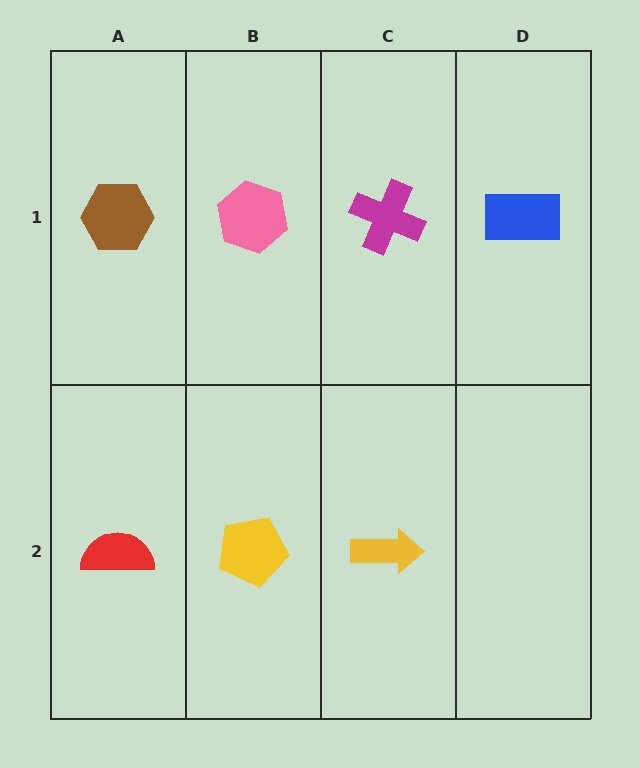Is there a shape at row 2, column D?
No, that cell is empty.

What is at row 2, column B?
A yellow pentagon.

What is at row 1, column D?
A blue rectangle.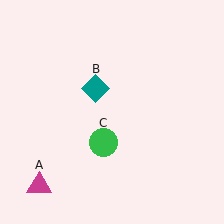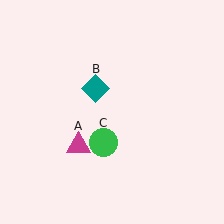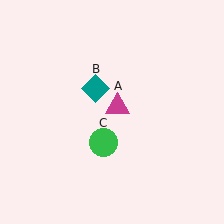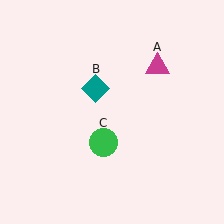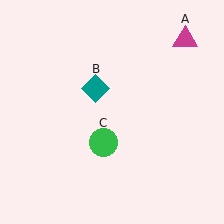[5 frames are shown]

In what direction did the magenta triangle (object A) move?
The magenta triangle (object A) moved up and to the right.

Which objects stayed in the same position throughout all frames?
Teal diamond (object B) and green circle (object C) remained stationary.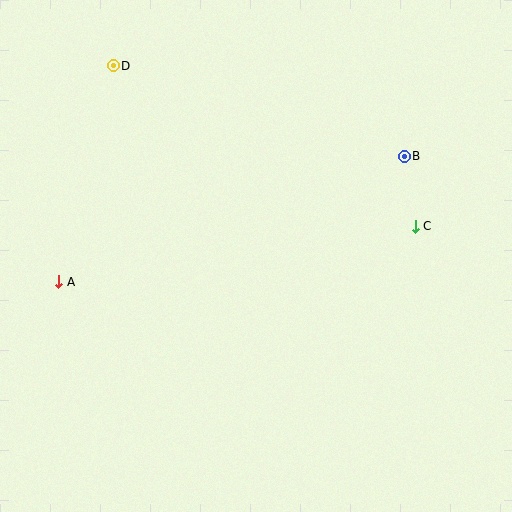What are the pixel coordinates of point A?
Point A is at (59, 282).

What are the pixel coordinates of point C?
Point C is at (415, 226).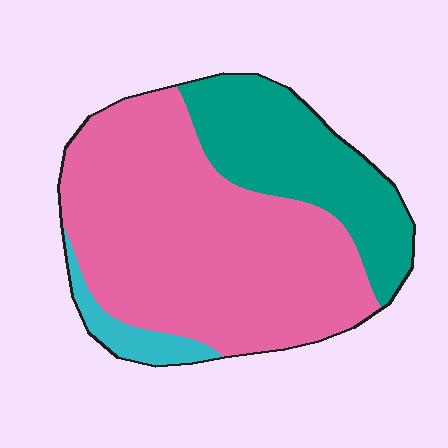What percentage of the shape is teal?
Teal takes up about one quarter (1/4) of the shape.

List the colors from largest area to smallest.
From largest to smallest: pink, teal, cyan.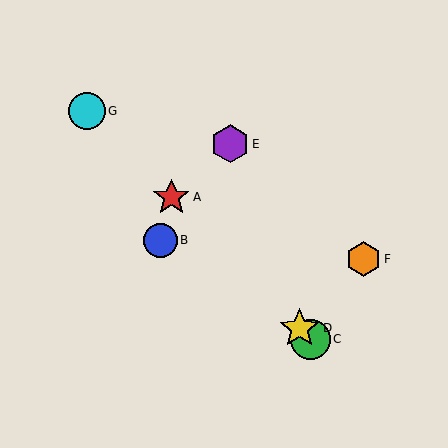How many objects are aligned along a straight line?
4 objects (A, C, D, G) are aligned along a straight line.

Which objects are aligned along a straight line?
Objects A, C, D, G are aligned along a straight line.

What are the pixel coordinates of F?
Object F is at (363, 259).